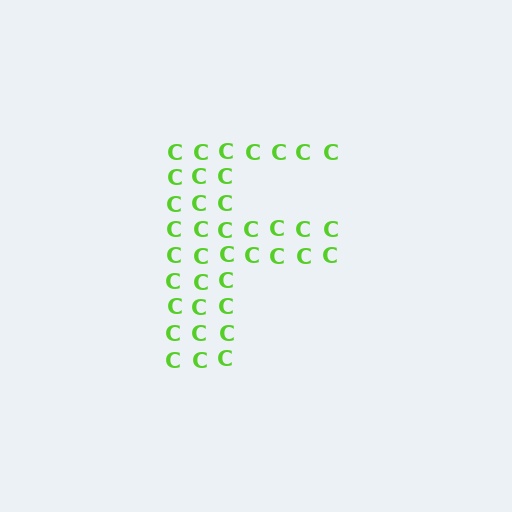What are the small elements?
The small elements are letter C's.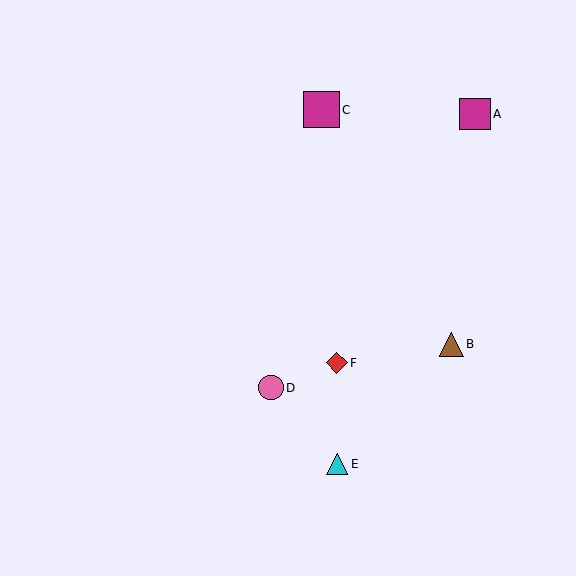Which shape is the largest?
The magenta square (labeled C) is the largest.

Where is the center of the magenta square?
The center of the magenta square is at (322, 110).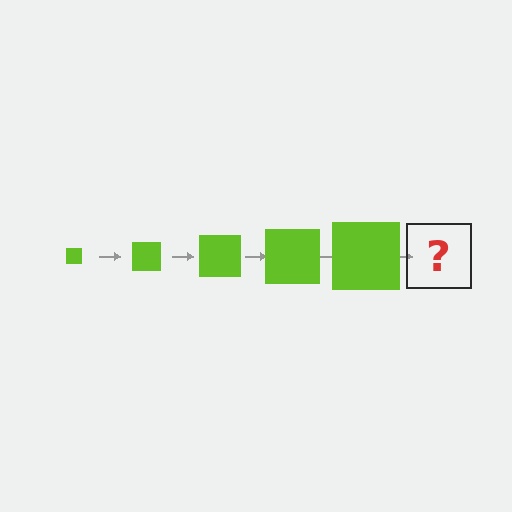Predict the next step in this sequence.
The next step is a lime square, larger than the previous one.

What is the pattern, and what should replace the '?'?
The pattern is that the square gets progressively larger each step. The '?' should be a lime square, larger than the previous one.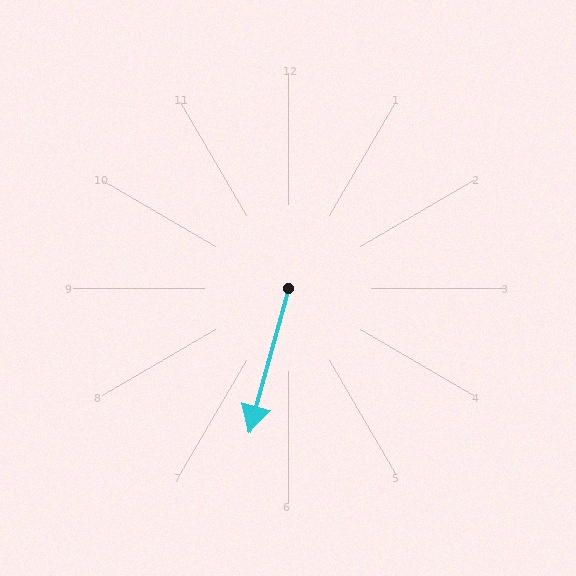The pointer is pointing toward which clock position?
Roughly 7 o'clock.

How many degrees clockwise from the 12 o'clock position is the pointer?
Approximately 195 degrees.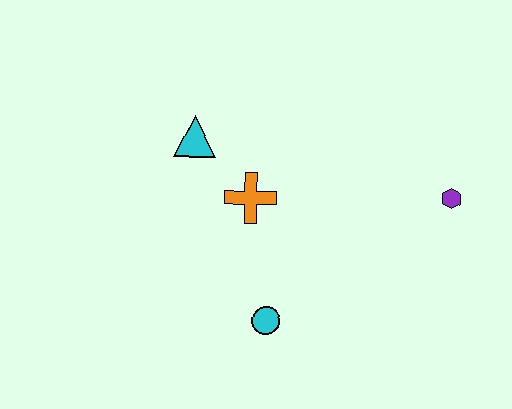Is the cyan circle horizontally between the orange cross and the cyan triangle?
No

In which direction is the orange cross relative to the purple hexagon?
The orange cross is to the left of the purple hexagon.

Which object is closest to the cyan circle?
The orange cross is closest to the cyan circle.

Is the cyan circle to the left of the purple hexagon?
Yes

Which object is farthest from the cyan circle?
The purple hexagon is farthest from the cyan circle.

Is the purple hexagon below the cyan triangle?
Yes